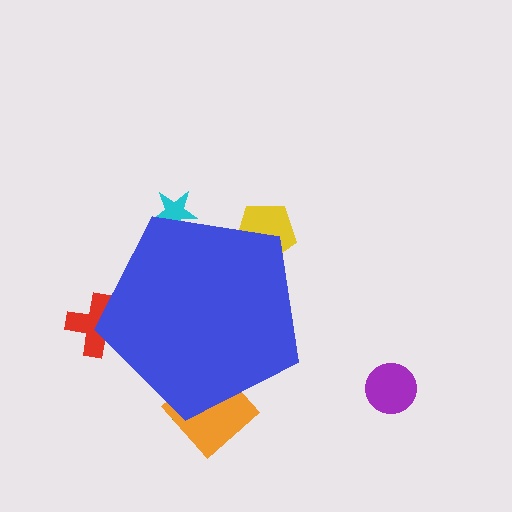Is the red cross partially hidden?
Yes, the red cross is partially hidden behind the blue pentagon.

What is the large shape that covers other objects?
A blue pentagon.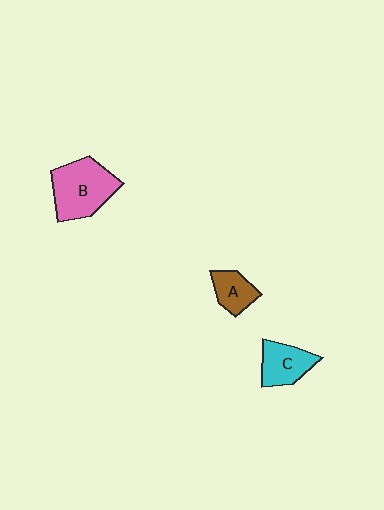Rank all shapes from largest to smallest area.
From largest to smallest: B (pink), C (cyan), A (brown).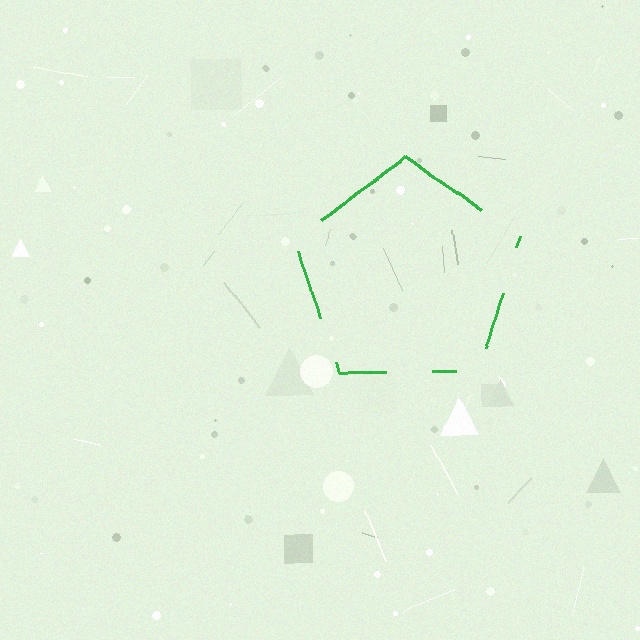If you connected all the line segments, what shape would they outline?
They would outline a pentagon.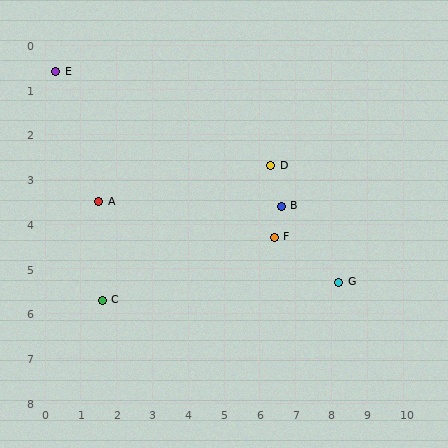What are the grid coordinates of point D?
Point D is at approximately (6.3, 2.7).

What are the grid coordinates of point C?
Point C is at approximately (1.6, 5.7).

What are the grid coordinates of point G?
Point G is at approximately (8.2, 5.3).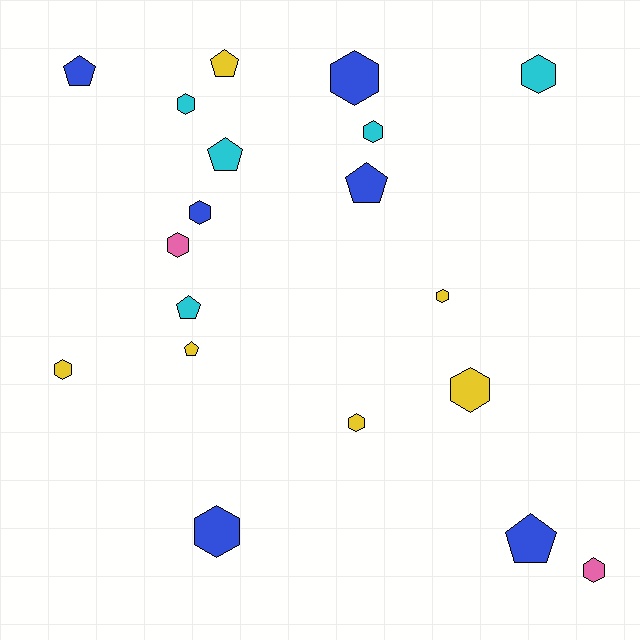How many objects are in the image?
There are 19 objects.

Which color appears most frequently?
Yellow, with 6 objects.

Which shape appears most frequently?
Hexagon, with 12 objects.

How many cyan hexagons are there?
There are 3 cyan hexagons.